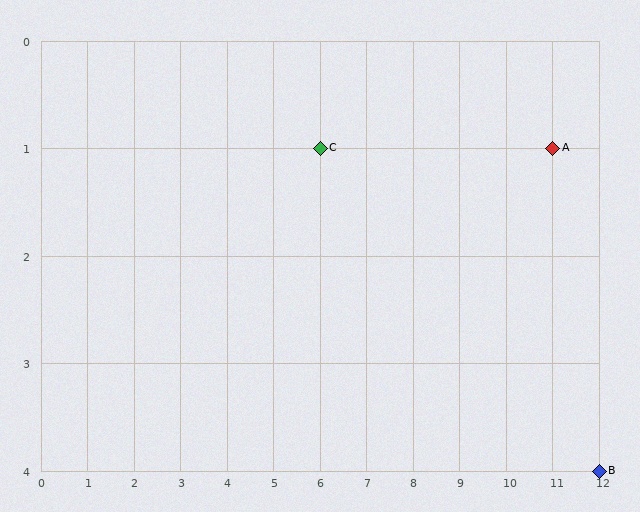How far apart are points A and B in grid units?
Points A and B are 1 column and 3 rows apart (about 3.2 grid units diagonally).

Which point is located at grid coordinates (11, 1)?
Point A is at (11, 1).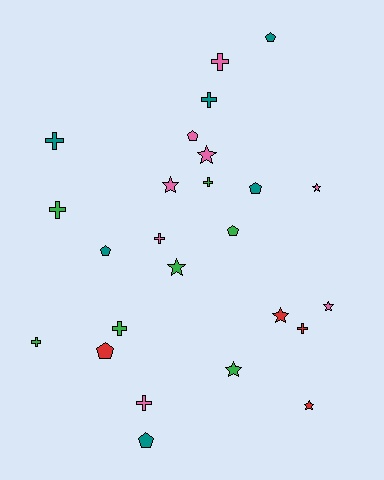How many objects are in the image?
There are 25 objects.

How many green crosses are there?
There are 4 green crosses.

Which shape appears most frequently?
Cross, with 10 objects.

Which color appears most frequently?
Pink, with 8 objects.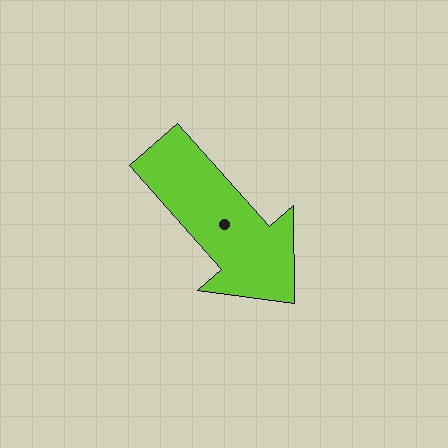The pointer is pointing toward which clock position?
Roughly 5 o'clock.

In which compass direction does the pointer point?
Southeast.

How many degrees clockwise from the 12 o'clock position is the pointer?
Approximately 138 degrees.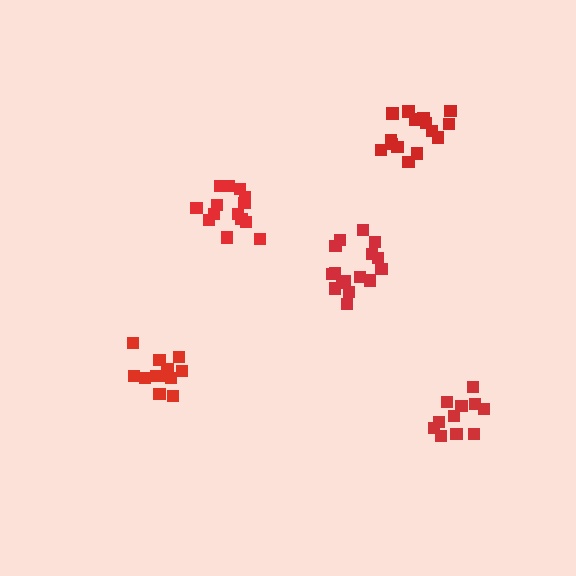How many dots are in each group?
Group 1: 14 dots, Group 2: 16 dots, Group 3: 11 dots, Group 4: 12 dots, Group 5: 15 dots (68 total).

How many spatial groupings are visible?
There are 5 spatial groupings.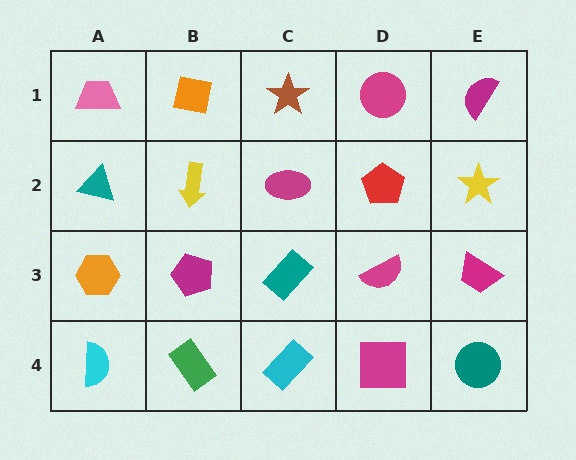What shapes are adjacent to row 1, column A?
A teal triangle (row 2, column A), an orange square (row 1, column B).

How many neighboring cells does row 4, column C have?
3.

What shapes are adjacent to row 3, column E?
A yellow star (row 2, column E), a teal circle (row 4, column E), a magenta semicircle (row 3, column D).